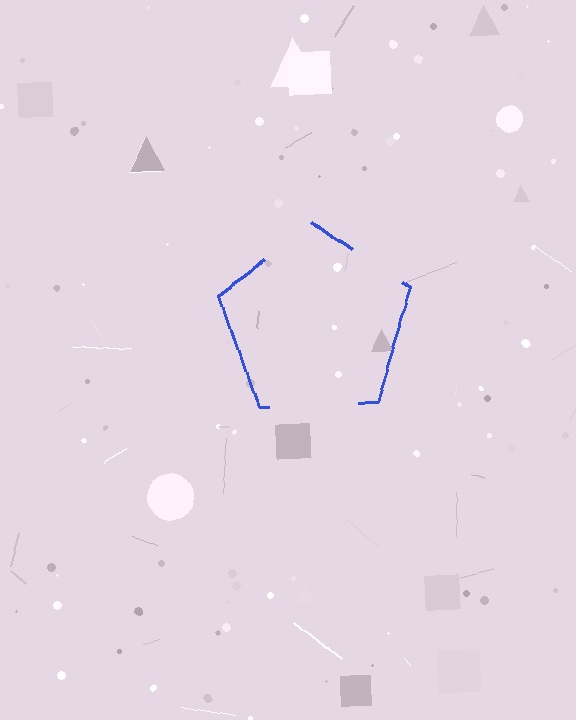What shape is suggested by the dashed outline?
The dashed outline suggests a pentagon.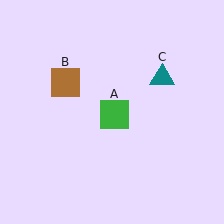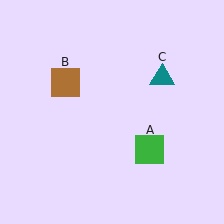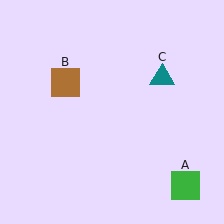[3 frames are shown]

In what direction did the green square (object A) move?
The green square (object A) moved down and to the right.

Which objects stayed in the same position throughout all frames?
Brown square (object B) and teal triangle (object C) remained stationary.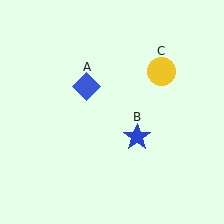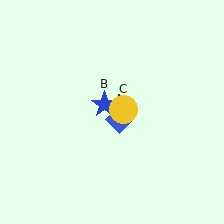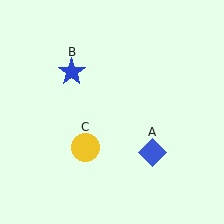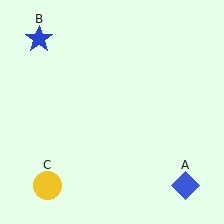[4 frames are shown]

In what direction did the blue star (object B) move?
The blue star (object B) moved up and to the left.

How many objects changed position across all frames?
3 objects changed position: blue diamond (object A), blue star (object B), yellow circle (object C).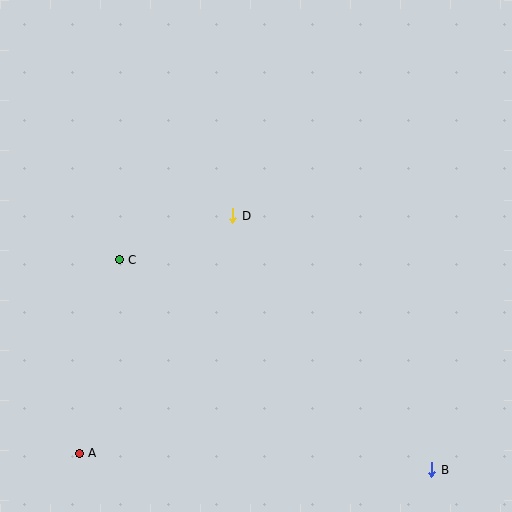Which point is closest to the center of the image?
Point D at (233, 216) is closest to the center.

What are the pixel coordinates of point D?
Point D is at (233, 216).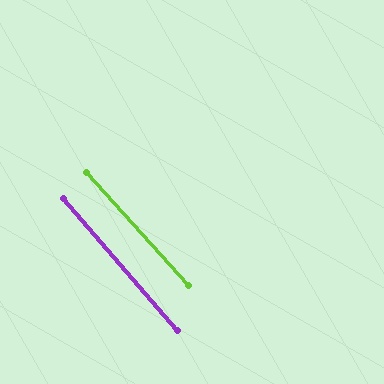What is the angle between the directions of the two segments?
Approximately 1 degree.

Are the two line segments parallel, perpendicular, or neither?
Parallel — their directions differ by only 1.2°.